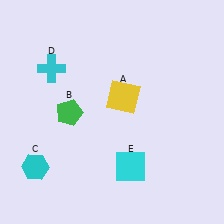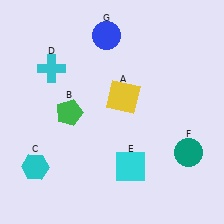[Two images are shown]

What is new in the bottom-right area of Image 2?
A teal circle (F) was added in the bottom-right area of Image 2.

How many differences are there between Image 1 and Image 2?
There are 2 differences between the two images.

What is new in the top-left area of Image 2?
A blue circle (G) was added in the top-left area of Image 2.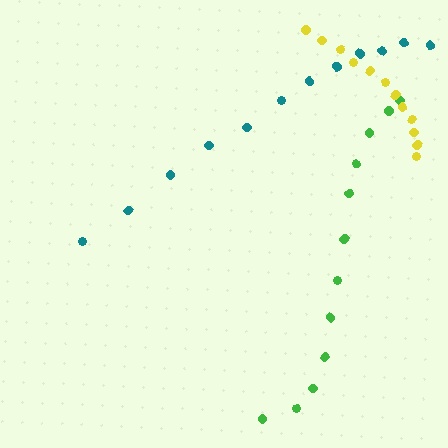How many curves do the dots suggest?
There are 3 distinct paths.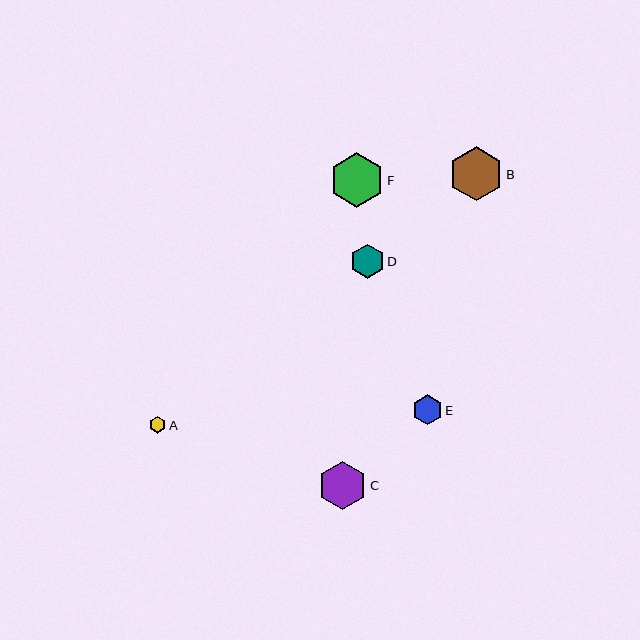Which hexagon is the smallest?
Hexagon A is the smallest with a size of approximately 17 pixels.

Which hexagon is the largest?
Hexagon F is the largest with a size of approximately 55 pixels.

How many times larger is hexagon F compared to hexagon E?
Hexagon F is approximately 1.8 times the size of hexagon E.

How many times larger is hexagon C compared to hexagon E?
Hexagon C is approximately 1.6 times the size of hexagon E.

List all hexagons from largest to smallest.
From largest to smallest: F, B, C, D, E, A.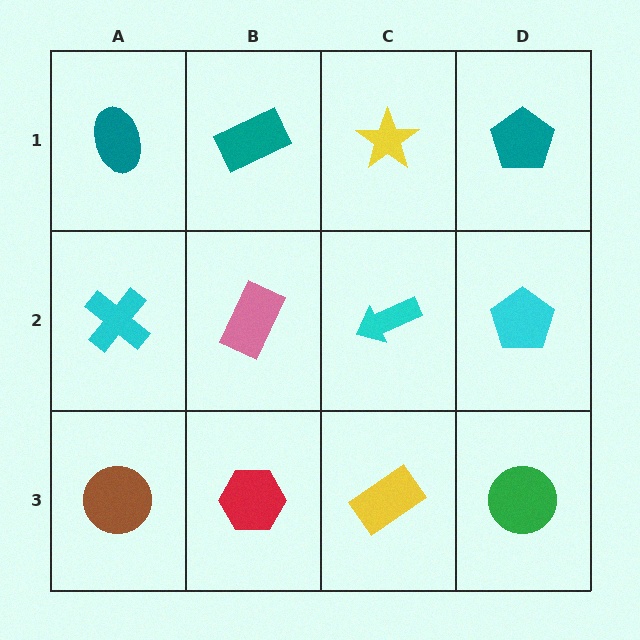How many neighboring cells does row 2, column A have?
3.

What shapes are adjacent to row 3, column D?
A cyan pentagon (row 2, column D), a yellow rectangle (row 3, column C).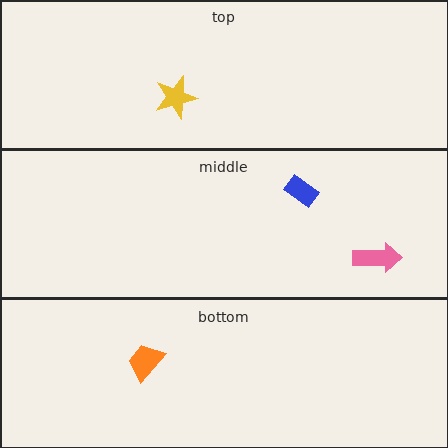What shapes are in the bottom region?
The orange trapezoid.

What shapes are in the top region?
The yellow star.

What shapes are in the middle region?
The blue rectangle, the pink arrow.